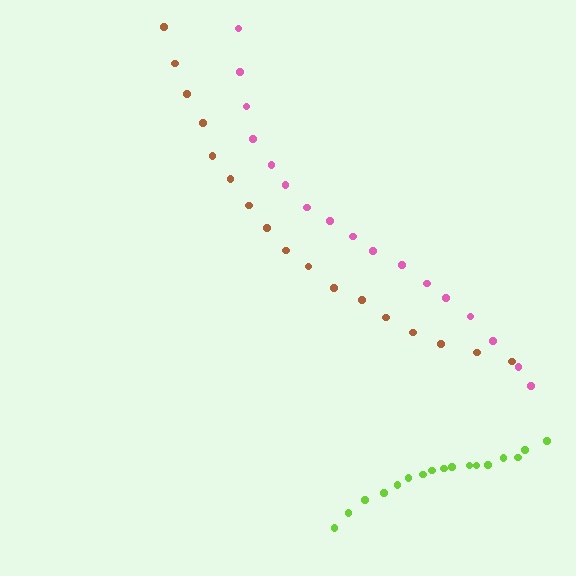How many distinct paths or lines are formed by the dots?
There are 3 distinct paths.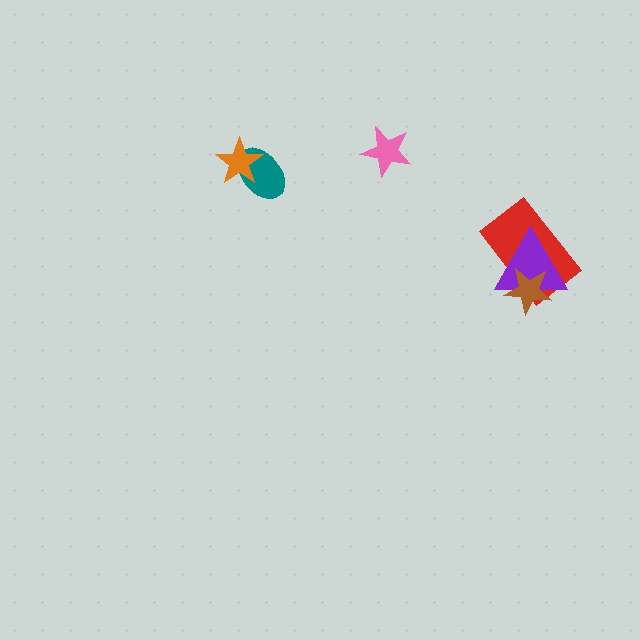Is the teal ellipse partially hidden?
Yes, it is partially covered by another shape.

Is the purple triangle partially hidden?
Yes, it is partially covered by another shape.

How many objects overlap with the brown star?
2 objects overlap with the brown star.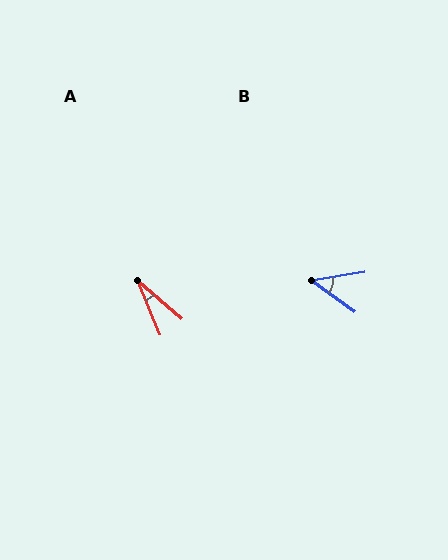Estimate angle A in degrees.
Approximately 27 degrees.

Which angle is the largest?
B, at approximately 46 degrees.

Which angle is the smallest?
A, at approximately 27 degrees.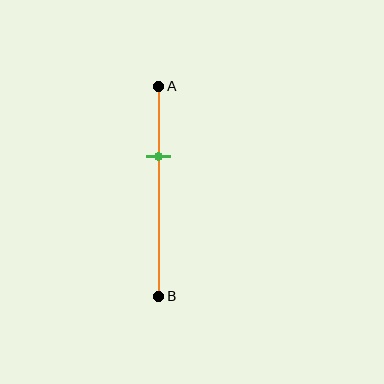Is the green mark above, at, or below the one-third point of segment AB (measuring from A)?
The green mark is approximately at the one-third point of segment AB.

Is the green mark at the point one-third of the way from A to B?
Yes, the mark is approximately at the one-third point.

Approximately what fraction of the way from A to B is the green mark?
The green mark is approximately 35% of the way from A to B.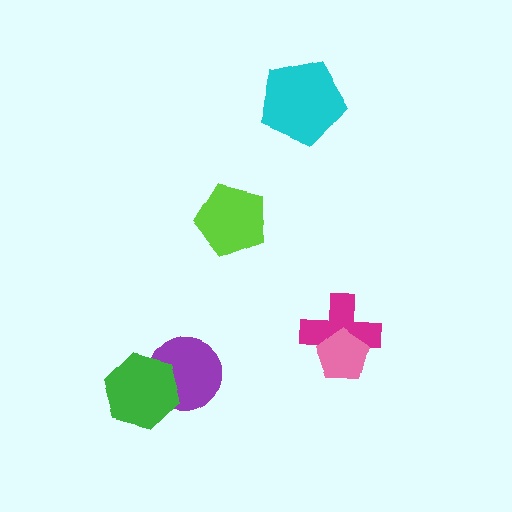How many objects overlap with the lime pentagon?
0 objects overlap with the lime pentagon.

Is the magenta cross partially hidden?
Yes, it is partially covered by another shape.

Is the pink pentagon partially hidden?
No, no other shape covers it.